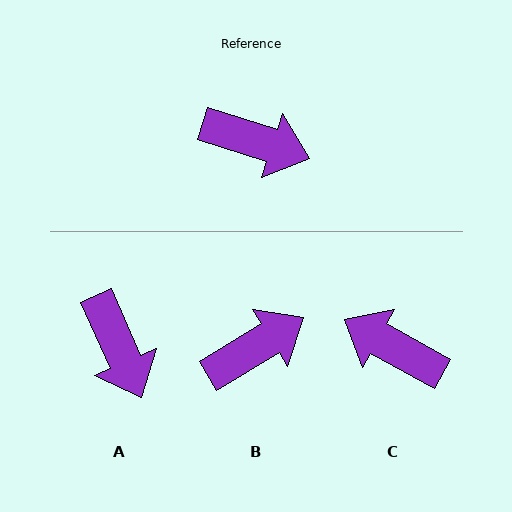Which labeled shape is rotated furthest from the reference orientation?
C, about 169 degrees away.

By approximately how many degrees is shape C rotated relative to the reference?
Approximately 169 degrees counter-clockwise.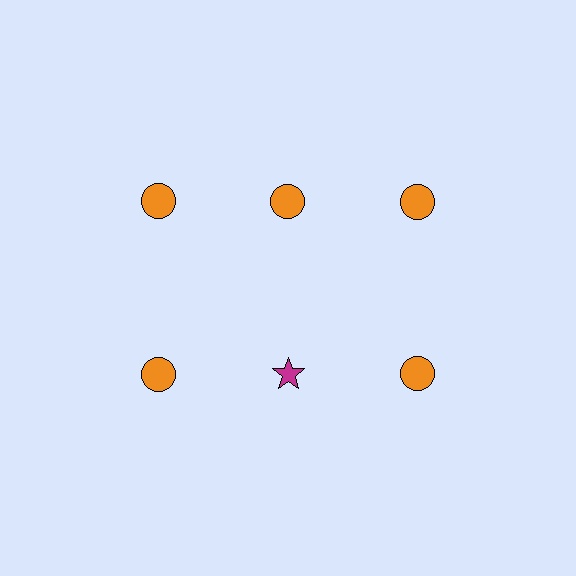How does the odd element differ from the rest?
It differs in both color (magenta instead of orange) and shape (star instead of circle).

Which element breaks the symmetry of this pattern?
The magenta star in the second row, second from left column breaks the symmetry. All other shapes are orange circles.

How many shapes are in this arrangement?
There are 6 shapes arranged in a grid pattern.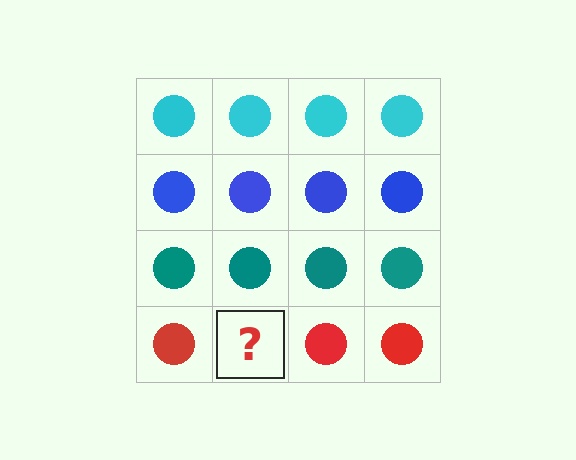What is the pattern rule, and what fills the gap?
The rule is that each row has a consistent color. The gap should be filled with a red circle.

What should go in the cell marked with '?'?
The missing cell should contain a red circle.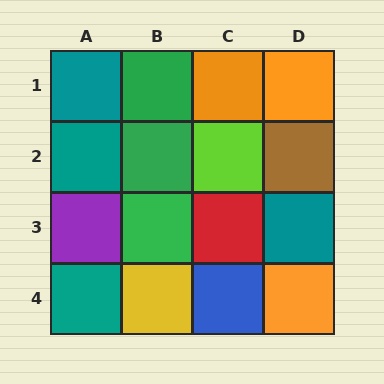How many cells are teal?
4 cells are teal.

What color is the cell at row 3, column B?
Green.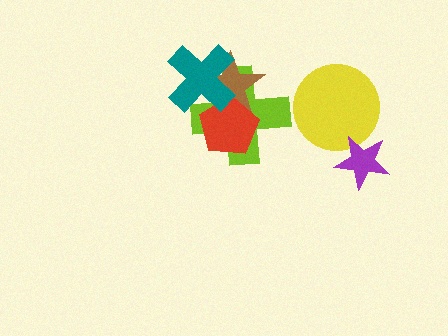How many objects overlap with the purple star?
1 object overlaps with the purple star.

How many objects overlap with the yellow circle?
1 object overlaps with the yellow circle.